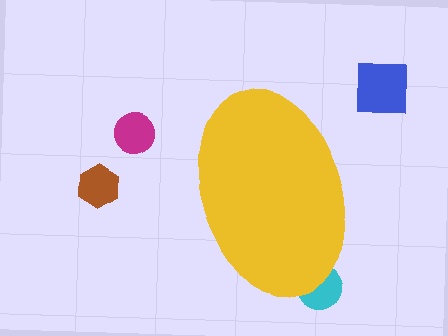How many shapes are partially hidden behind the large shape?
1 shape is partially hidden.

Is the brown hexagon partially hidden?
No, the brown hexagon is fully visible.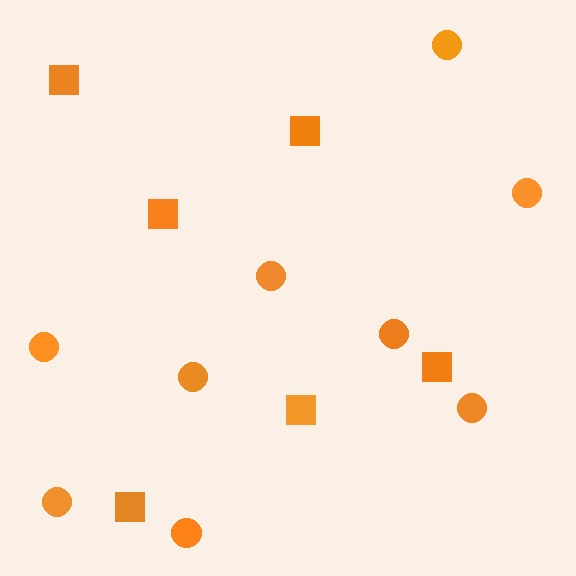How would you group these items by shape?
There are 2 groups: one group of squares (6) and one group of circles (9).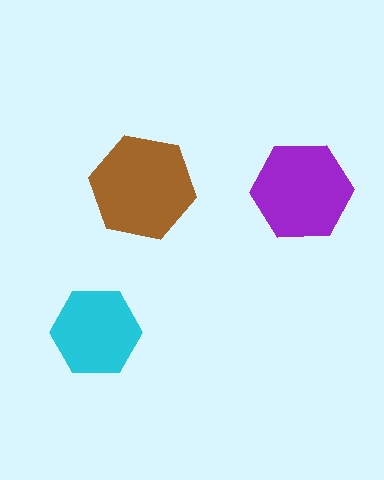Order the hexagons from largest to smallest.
the brown one, the purple one, the cyan one.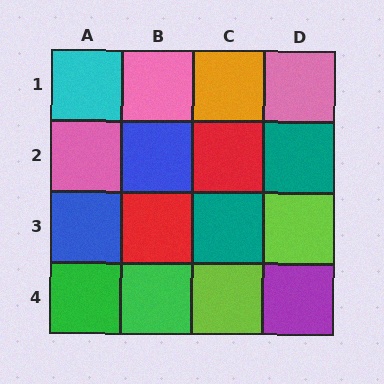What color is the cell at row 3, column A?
Blue.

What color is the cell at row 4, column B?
Green.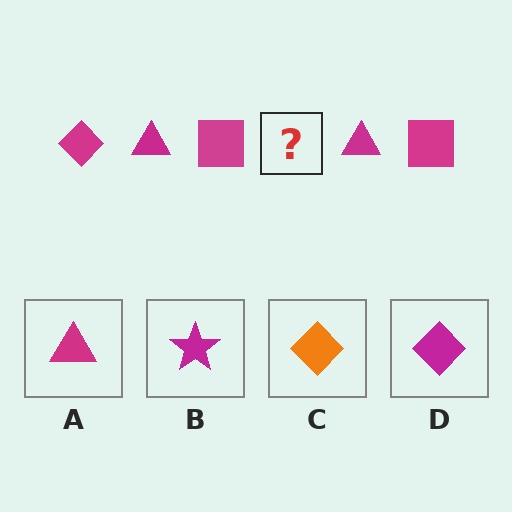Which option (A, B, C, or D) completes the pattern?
D.